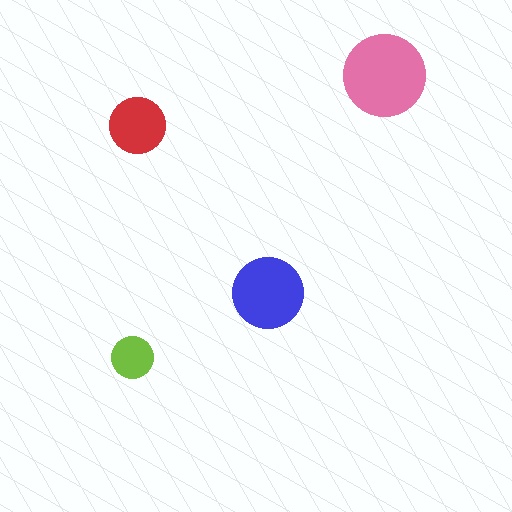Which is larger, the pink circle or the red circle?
The pink one.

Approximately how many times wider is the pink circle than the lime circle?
About 2 times wider.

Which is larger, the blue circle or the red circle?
The blue one.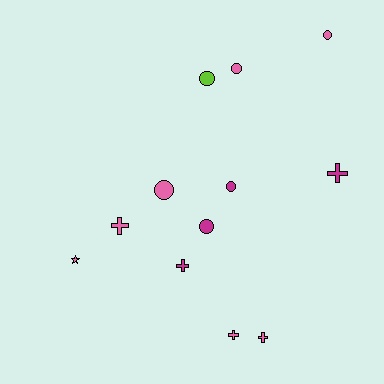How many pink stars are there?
There is 1 pink star.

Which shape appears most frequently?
Circle, with 6 objects.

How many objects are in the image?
There are 12 objects.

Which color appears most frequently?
Pink, with 7 objects.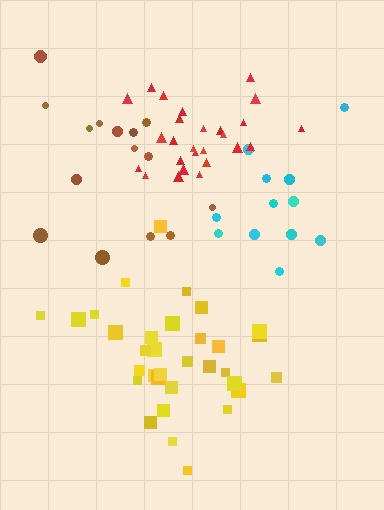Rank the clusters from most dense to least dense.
red, yellow, cyan, brown.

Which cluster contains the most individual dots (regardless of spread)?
Yellow (33).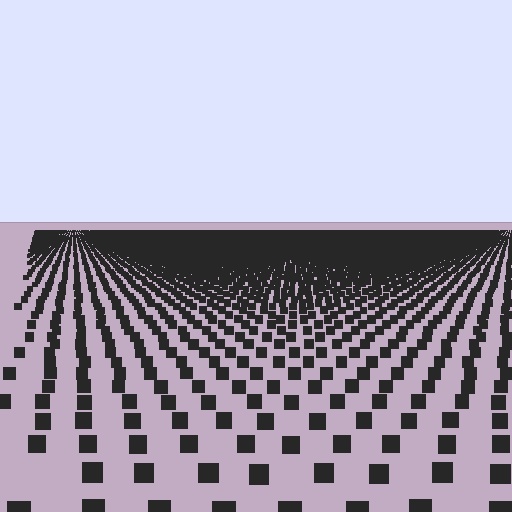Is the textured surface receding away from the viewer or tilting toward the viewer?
The surface is receding away from the viewer. Texture elements get smaller and denser toward the top.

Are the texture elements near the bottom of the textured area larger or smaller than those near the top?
Larger. Near the bottom, elements are closer to the viewer and appear at a bigger on-screen size.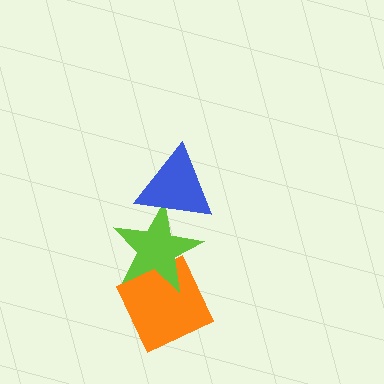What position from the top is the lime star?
The lime star is 2nd from the top.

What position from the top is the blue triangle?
The blue triangle is 1st from the top.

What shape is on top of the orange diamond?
The lime star is on top of the orange diamond.